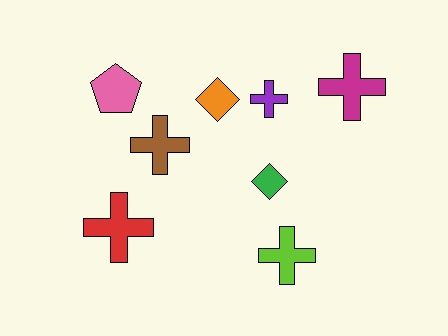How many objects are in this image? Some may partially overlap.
There are 8 objects.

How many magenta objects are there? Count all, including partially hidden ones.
There is 1 magenta object.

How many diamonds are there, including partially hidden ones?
There are 2 diamonds.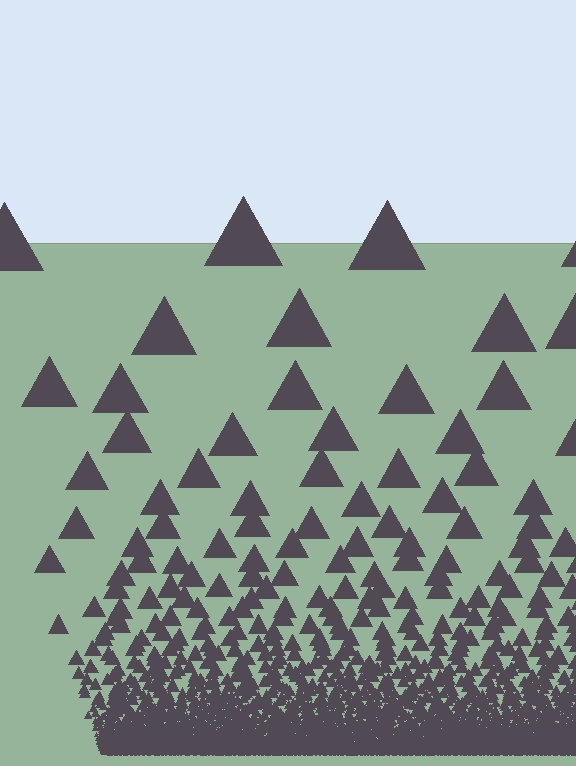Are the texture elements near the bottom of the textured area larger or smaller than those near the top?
Smaller. The gradient is inverted — elements near the bottom are smaller and denser.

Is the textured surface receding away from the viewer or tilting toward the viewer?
The surface appears to tilt toward the viewer. Texture elements get larger and sparser toward the top.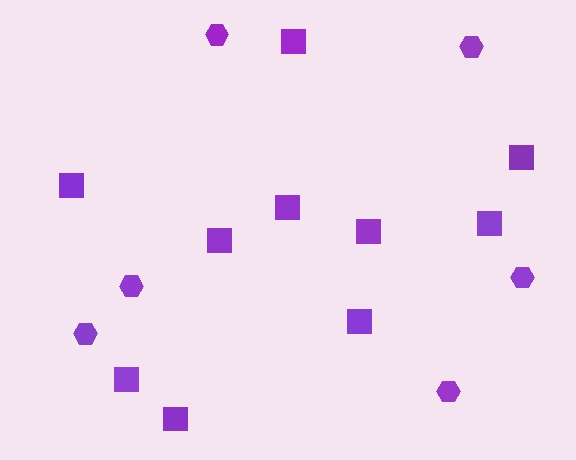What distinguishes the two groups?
There are 2 groups: one group of hexagons (6) and one group of squares (10).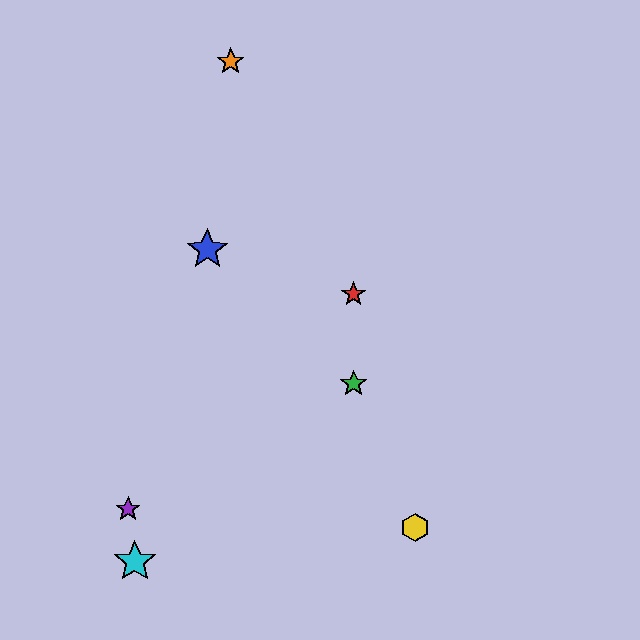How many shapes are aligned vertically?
2 shapes (the red star, the green star) are aligned vertically.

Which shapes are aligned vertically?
The red star, the green star are aligned vertically.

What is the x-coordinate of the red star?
The red star is at x≈354.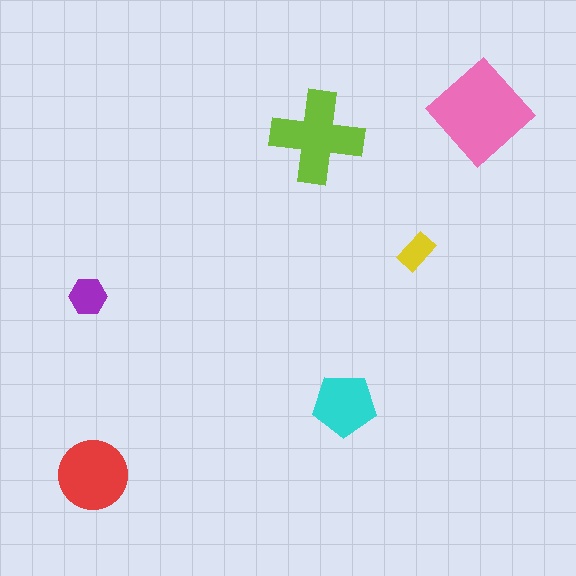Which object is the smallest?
The yellow rectangle.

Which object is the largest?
The pink diamond.